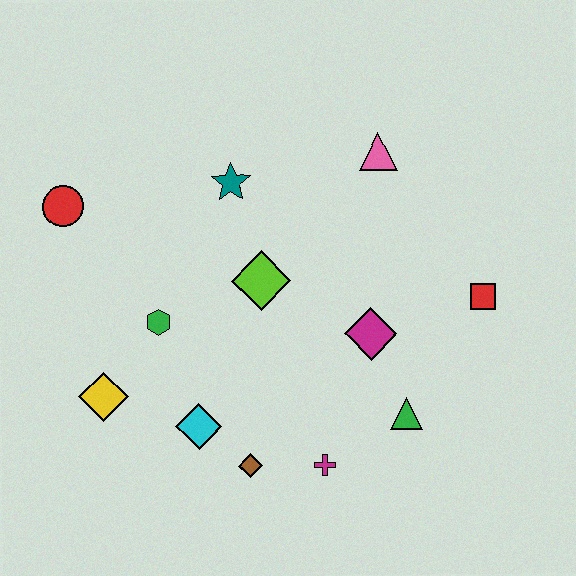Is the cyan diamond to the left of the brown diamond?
Yes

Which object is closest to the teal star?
The lime diamond is closest to the teal star.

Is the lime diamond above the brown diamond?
Yes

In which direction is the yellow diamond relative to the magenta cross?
The yellow diamond is to the left of the magenta cross.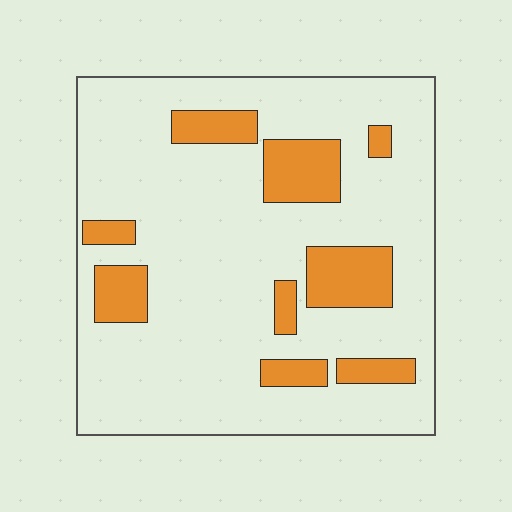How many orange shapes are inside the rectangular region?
9.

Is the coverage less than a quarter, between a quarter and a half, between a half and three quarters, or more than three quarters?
Less than a quarter.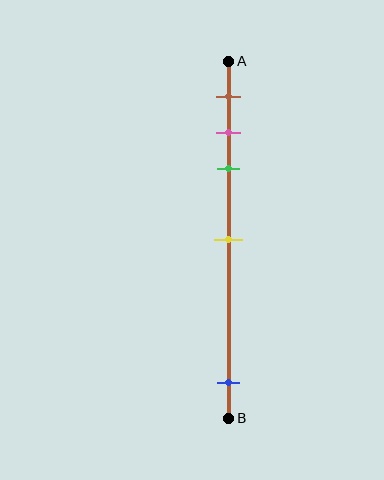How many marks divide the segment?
There are 5 marks dividing the segment.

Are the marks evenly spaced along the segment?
No, the marks are not evenly spaced.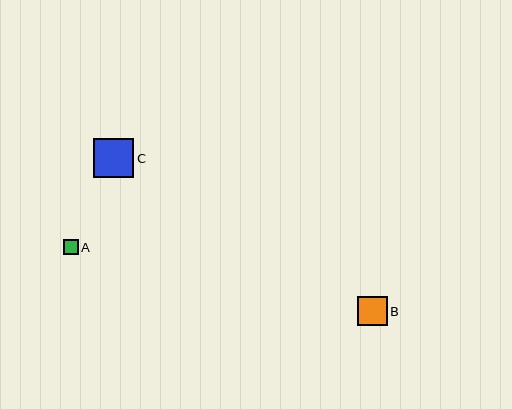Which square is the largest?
Square C is the largest with a size of approximately 40 pixels.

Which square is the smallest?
Square A is the smallest with a size of approximately 15 pixels.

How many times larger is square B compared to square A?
Square B is approximately 2.0 times the size of square A.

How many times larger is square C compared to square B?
Square C is approximately 1.4 times the size of square B.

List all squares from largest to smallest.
From largest to smallest: C, B, A.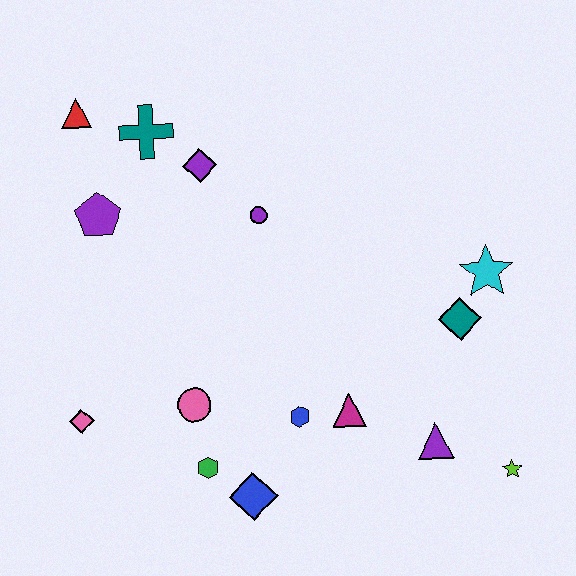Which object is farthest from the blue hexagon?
The red triangle is farthest from the blue hexagon.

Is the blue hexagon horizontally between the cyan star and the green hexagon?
Yes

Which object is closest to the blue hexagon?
The magenta triangle is closest to the blue hexagon.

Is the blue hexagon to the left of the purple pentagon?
No